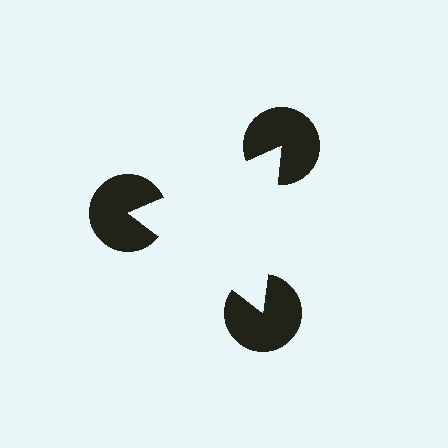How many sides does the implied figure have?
3 sides.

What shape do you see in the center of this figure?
An illusory triangle — its edges are inferred from the aligned wedge cuts in the pac-man discs, not physically drawn.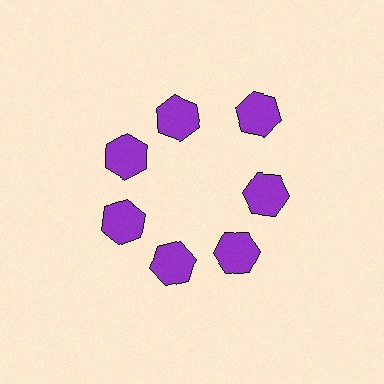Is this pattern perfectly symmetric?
No. The 7 purple hexagons are arranged in a ring, but one element near the 1 o'clock position is pushed outward from the center, breaking the 7-fold rotational symmetry.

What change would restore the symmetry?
The symmetry would be restored by moving it inward, back onto the ring so that all 7 hexagons sit at equal angles and equal distance from the center.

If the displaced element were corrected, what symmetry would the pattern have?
It would have 7-fold rotational symmetry — the pattern would map onto itself every 51 degrees.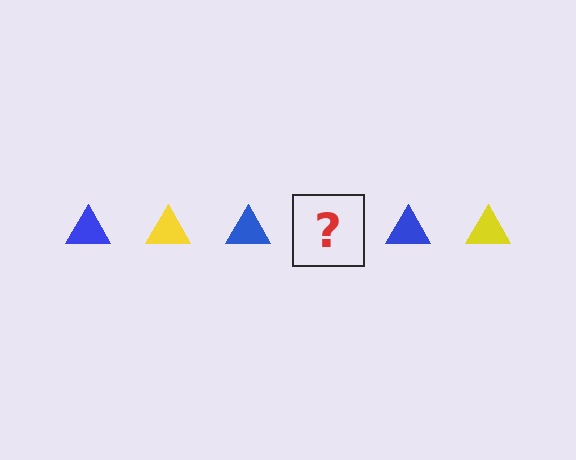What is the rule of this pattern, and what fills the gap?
The rule is that the pattern cycles through blue, yellow triangles. The gap should be filled with a yellow triangle.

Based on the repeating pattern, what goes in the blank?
The blank should be a yellow triangle.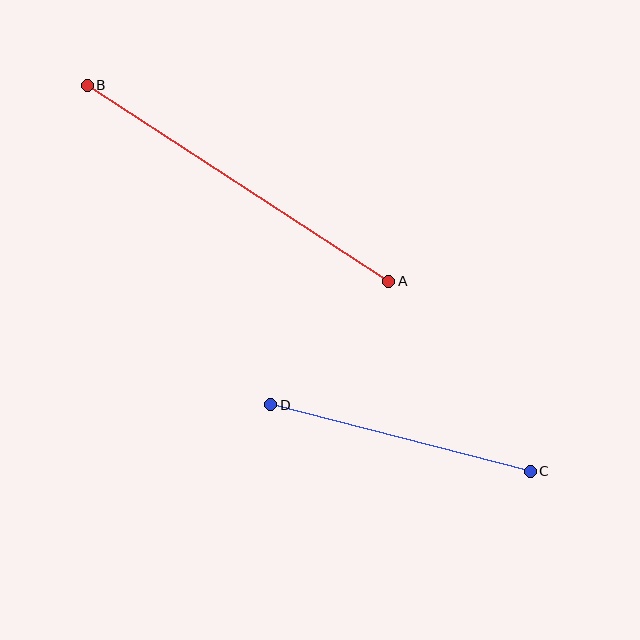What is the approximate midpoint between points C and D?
The midpoint is at approximately (401, 438) pixels.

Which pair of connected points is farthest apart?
Points A and B are farthest apart.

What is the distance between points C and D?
The distance is approximately 268 pixels.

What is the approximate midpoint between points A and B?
The midpoint is at approximately (238, 183) pixels.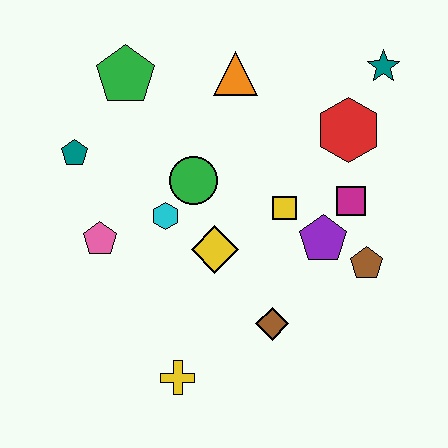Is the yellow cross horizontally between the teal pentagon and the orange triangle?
Yes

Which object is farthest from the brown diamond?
The green pentagon is farthest from the brown diamond.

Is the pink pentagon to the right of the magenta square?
No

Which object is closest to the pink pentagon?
The cyan hexagon is closest to the pink pentagon.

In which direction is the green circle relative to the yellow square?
The green circle is to the left of the yellow square.